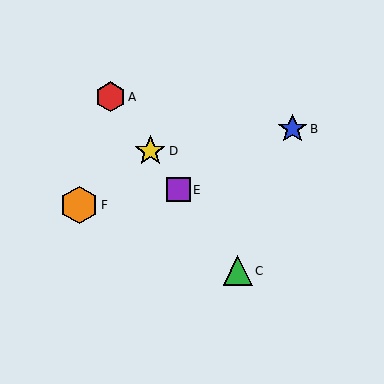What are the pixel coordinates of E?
Object E is at (178, 190).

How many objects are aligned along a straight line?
4 objects (A, C, D, E) are aligned along a straight line.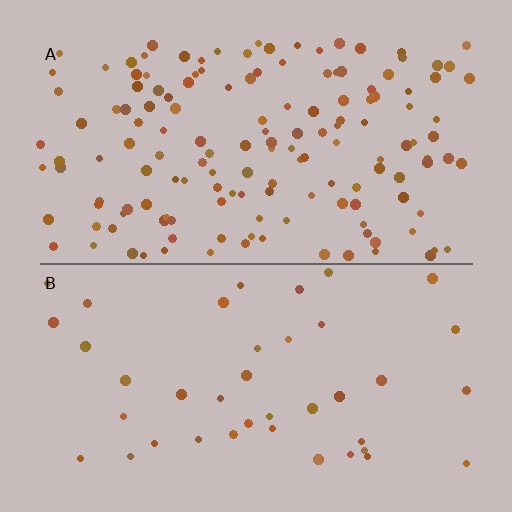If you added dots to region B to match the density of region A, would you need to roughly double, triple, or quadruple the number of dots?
Approximately quadruple.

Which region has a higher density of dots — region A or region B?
A (the top).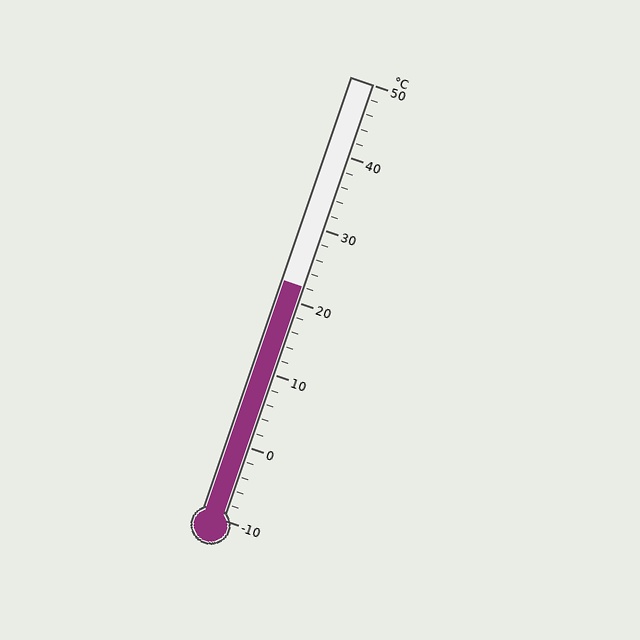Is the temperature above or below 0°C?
The temperature is above 0°C.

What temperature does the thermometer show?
The thermometer shows approximately 22°C.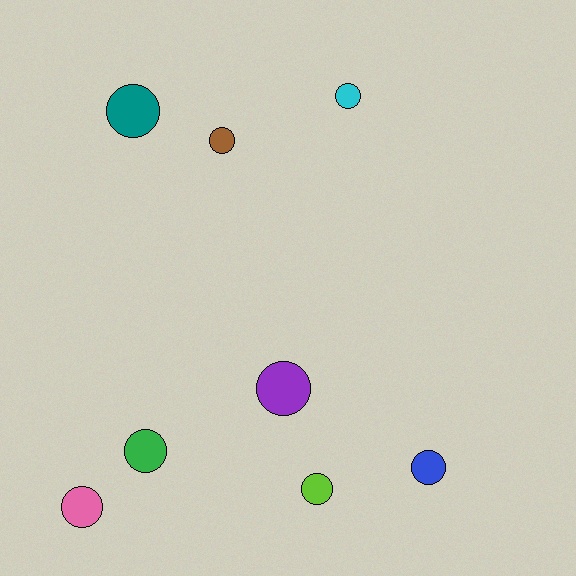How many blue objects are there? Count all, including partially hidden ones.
There is 1 blue object.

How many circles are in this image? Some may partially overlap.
There are 8 circles.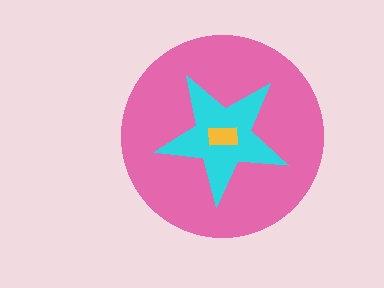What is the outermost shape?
The pink circle.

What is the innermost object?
The yellow rectangle.